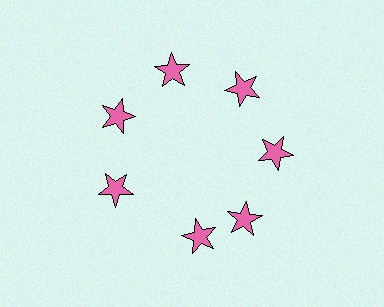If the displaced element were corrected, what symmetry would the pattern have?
It would have 7-fold rotational symmetry — the pattern would map onto itself every 51 degrees.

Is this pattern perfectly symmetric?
No. The 7 pink stars are arranged in a ring, but one element near the 6 o'clock position is rotated out of alignment along the ring, breaking the 7-fold rotational symmetry.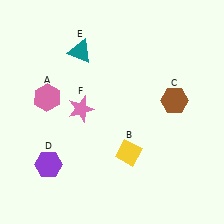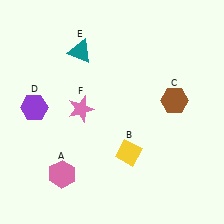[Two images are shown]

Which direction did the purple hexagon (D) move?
The purple hexagon (D) moved up.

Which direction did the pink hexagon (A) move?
The pink hexagon (A) moved down.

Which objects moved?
The objects that moved are: the pink hexagon (A), the purple hexagon (D).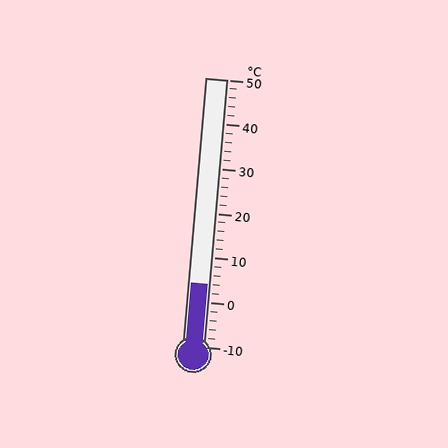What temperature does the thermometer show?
The thermometer shows approximately 4°C.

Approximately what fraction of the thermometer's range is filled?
The thermometer is filled to approximately 25% of its range.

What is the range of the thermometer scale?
The thermometer scale ranges from -10°C to 50°C.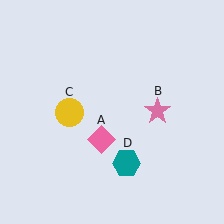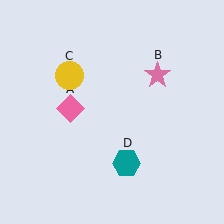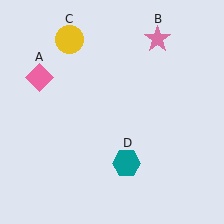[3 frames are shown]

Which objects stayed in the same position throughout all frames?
Teal hexagon (object D) remained stationary.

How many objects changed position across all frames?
3 objects changed position: pink diamond (object A), pink star (object B), yellow circle (object C).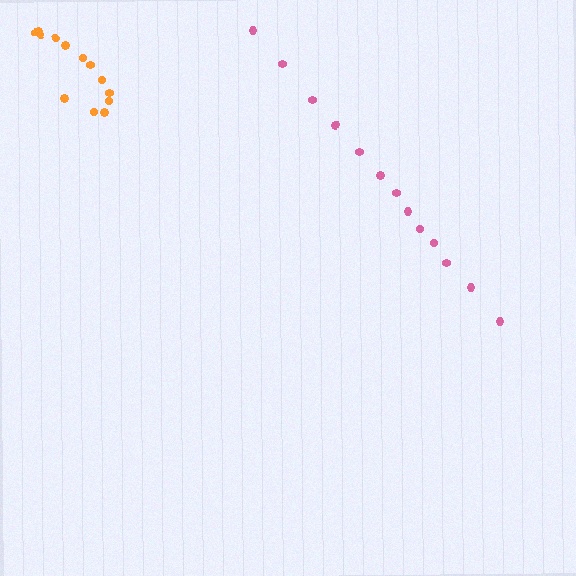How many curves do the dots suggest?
There are 2 distinct paths.